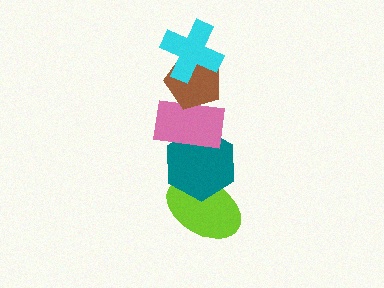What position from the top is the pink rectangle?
The pink rectangle is 3rd from the top.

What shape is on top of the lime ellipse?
The teal hexagon is on top of the lime ellipse.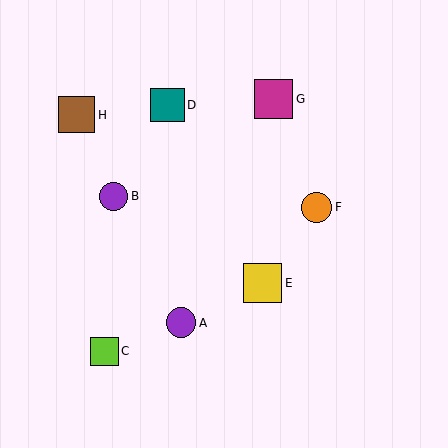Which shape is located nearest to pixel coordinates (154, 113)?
The teal square (labeled D) at (168, 105) is nearest to that location.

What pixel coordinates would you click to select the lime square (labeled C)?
Click at (104, 351) to select the lime square C.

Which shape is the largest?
The magenta square (labeled G) is the largest.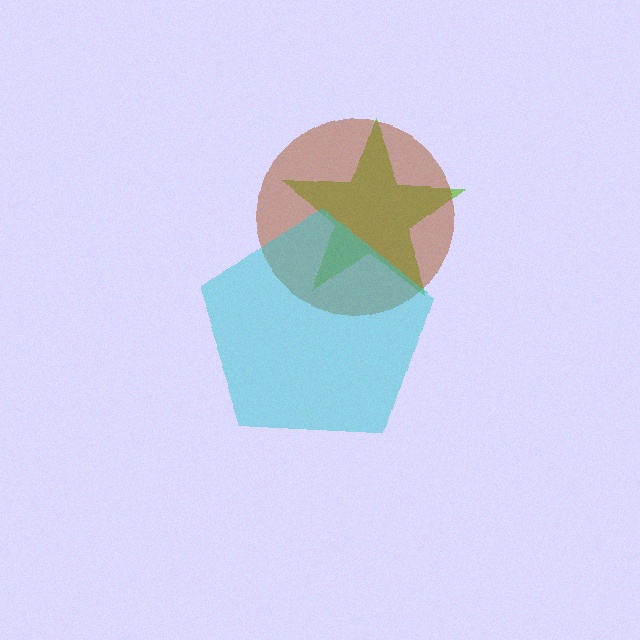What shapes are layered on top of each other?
The layered shapes are: a lime star, a brown circle, a cyan pentagon.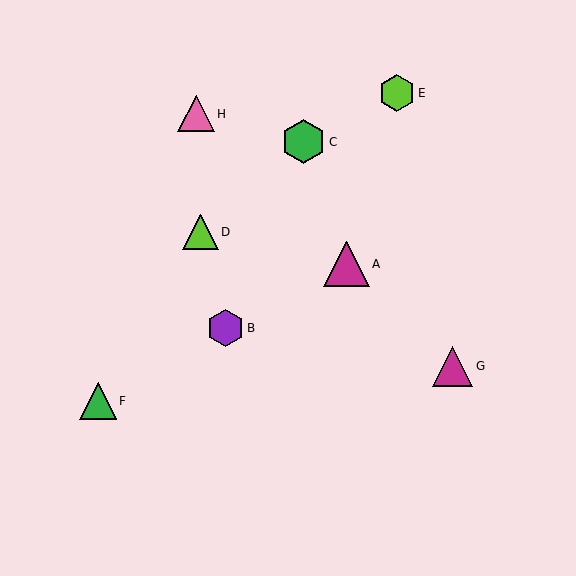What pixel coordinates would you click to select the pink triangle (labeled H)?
Click at (196, 114) to select the pink triangle H.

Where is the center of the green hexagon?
The center of the green hexagon is at (304, 142).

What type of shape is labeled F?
Shape F is a green triangle.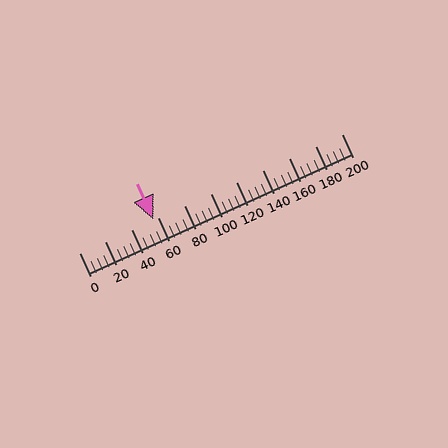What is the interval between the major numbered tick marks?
The major tick marks are spaced 20 units apart.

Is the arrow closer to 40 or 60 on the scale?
The arrow is closer to 60.